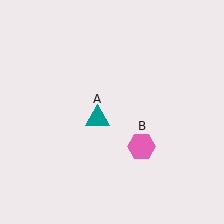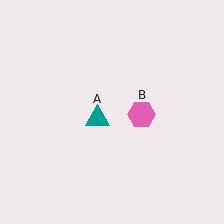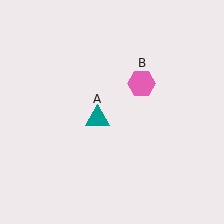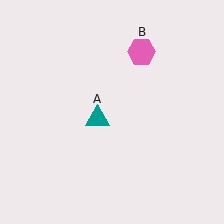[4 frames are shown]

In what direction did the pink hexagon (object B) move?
The pink hexagon (object B) moved up.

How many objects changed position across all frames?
1 object changed position: pink hexagon (object B).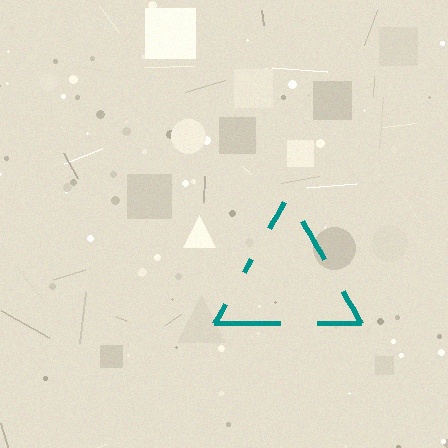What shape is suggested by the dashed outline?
The dashed outline suggests a triangle.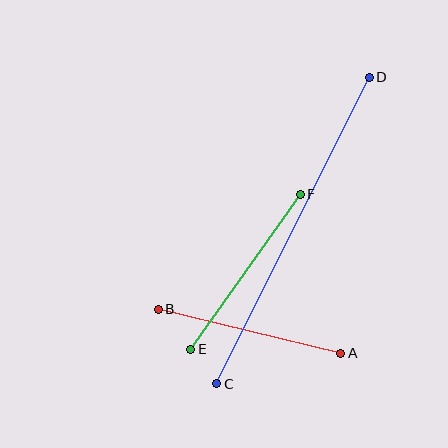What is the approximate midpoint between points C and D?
The midpoint is at approximately (293, 231) pixels.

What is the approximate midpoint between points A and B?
The midpoint is at approximately (249, 331) pixels.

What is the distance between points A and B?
The distance is approximately 188 pixels.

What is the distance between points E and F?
The distance is approximately 190 pixels.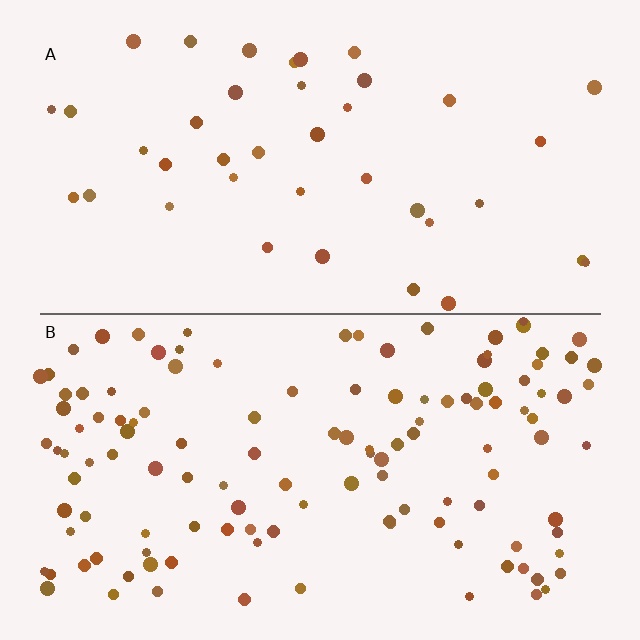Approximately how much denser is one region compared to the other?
Approximately 3.1× — region B over region A.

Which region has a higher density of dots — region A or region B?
B (the bottom).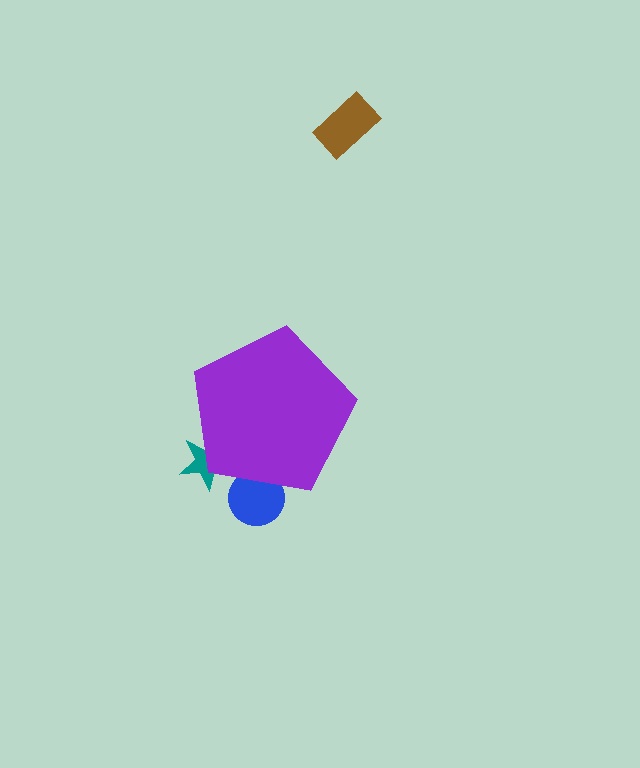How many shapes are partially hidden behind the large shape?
2 shapes are partially hidden.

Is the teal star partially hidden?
Yes, the teal star is partially hidden behind the purple pentagon.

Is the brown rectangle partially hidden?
No, the brown rectangle is fully visible.